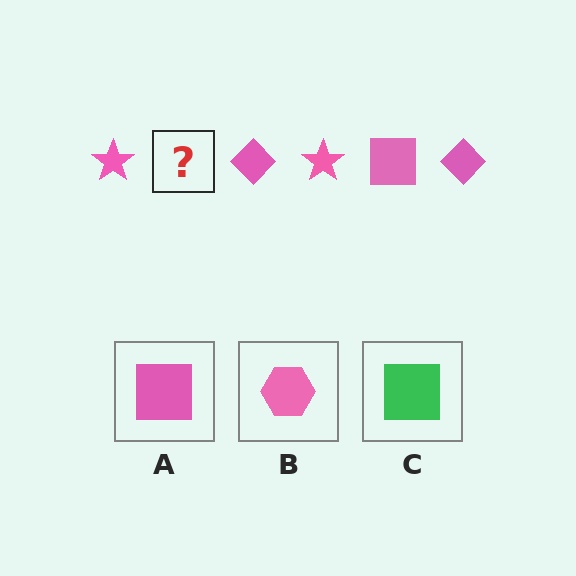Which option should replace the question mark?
Option A.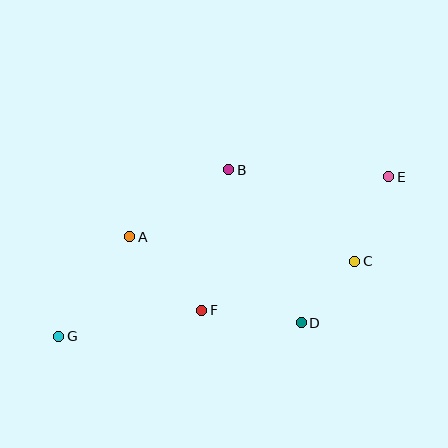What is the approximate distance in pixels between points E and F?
The distance between E and F is approximately 230 pixels.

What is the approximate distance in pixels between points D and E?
The distance between D and E is approximately 170 pixels.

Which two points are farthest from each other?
Points E and G are farthest from each other.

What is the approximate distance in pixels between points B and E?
The distance between B and E is approximately 161 pixels.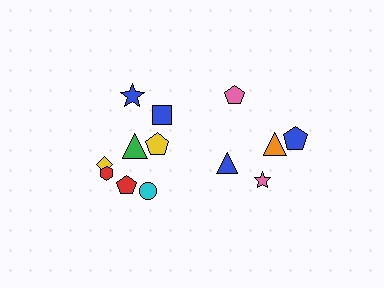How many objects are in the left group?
There are 8 objects.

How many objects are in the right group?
There are 5 objects.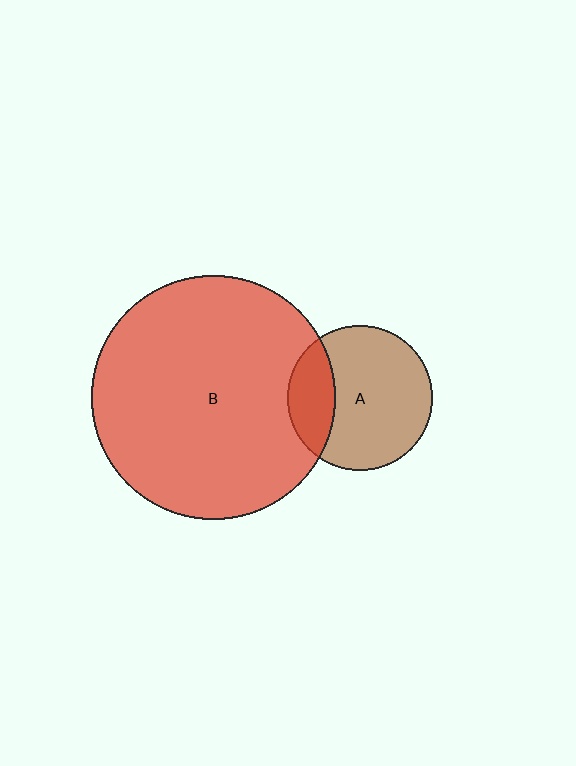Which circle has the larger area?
Circle B (red).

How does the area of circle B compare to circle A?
Approximately 2.8 times.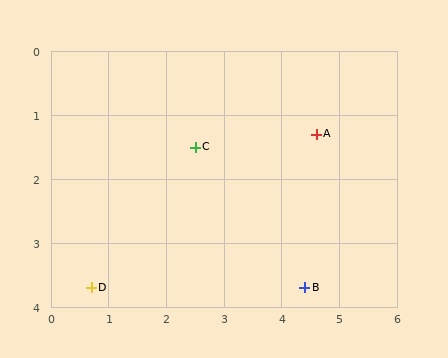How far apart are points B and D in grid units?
Points B and D are about 3.7 grid units apart.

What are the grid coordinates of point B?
Point B is at approximately (4.4, 3.7).